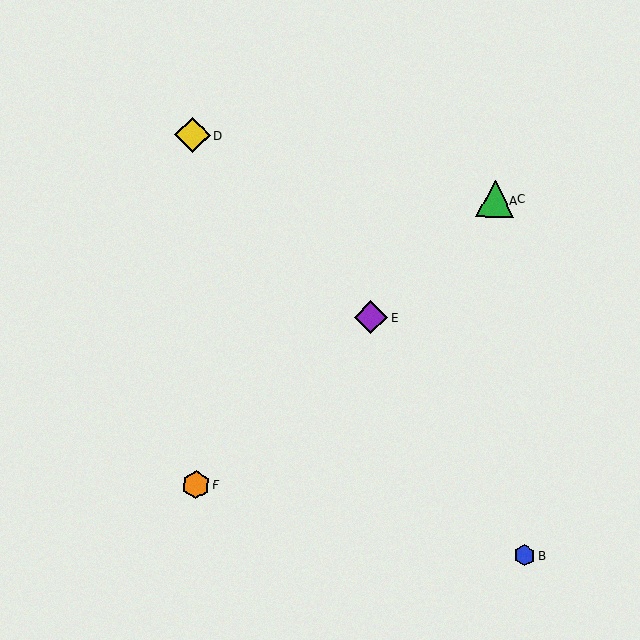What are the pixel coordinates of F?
Object F is at (196, 485).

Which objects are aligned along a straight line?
Objects A, C, E, F are aligned along a straight line.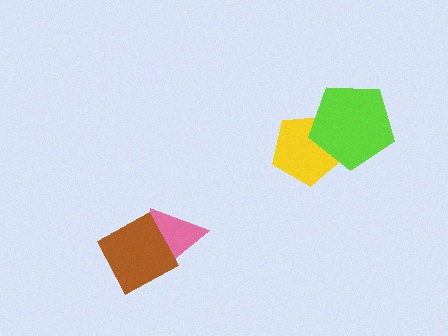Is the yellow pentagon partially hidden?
Yes, it is partially covered by another shape.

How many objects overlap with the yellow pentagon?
1 object overlaps with the yellow pentagon.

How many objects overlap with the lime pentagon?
1 object overlaps with the lime pentagon.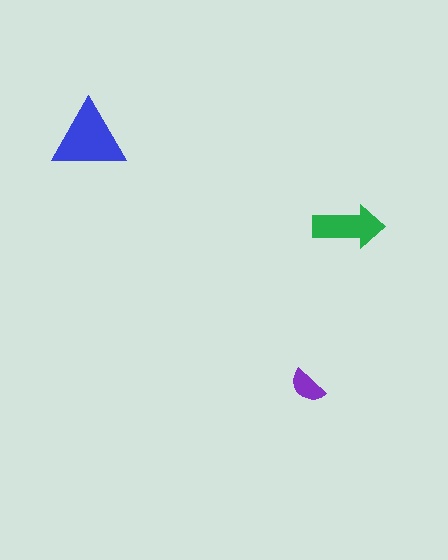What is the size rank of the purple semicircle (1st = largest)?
3rd.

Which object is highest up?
The blue triangle is topmost.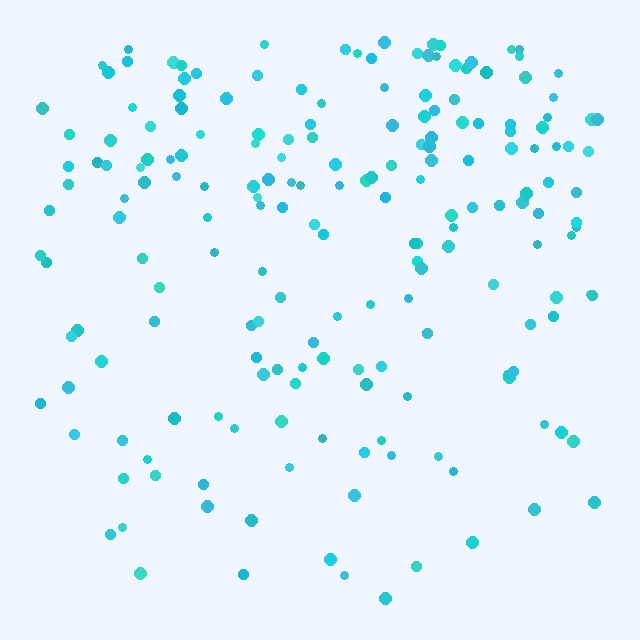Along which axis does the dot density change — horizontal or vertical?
Vertical.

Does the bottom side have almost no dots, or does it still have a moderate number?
Still a moderate number, just noticeably fewer than the top.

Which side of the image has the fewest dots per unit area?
The bottom.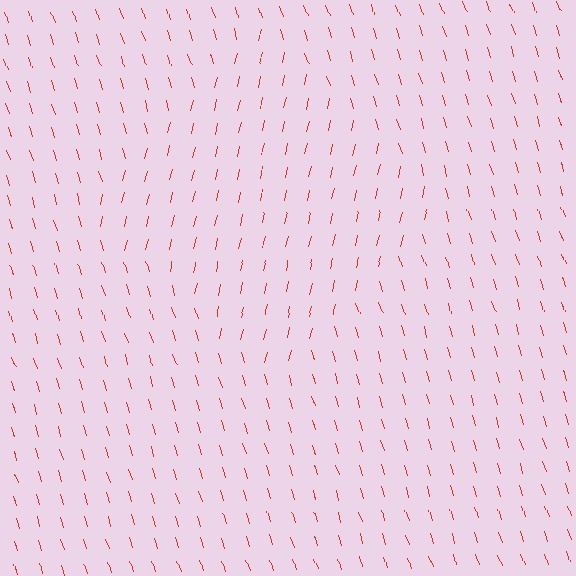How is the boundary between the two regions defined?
The boundary is defined purely by a change in line orientation (approximately 31 degrees difference). All lines are the same color and thickness.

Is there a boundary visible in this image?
Yes, there is a texture boundary formed by a change in line orientation.